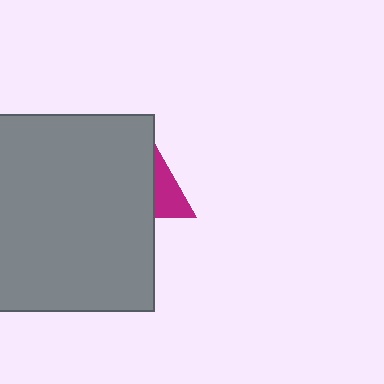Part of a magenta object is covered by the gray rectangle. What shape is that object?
It is a triangle.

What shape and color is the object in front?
The object in front is a gray rectangle.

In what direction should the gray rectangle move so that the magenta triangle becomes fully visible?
The gray rectangle should move left. That is the shortest direction to clear the overlap and leave the magenta triangle fully visible.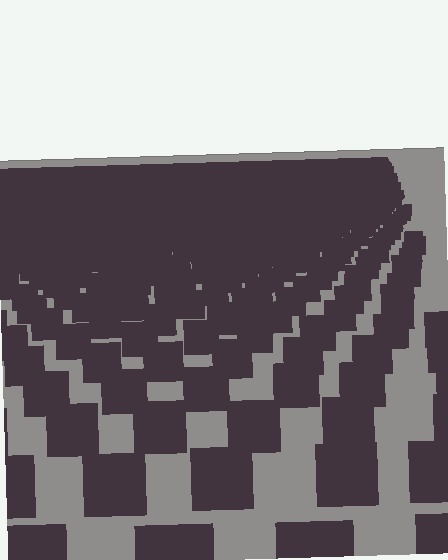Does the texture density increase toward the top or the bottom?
Density increases toward the top.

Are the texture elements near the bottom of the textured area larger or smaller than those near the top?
Larger. Near the bottom, elements are closer to the viewer and appear at a bigger on-screen size.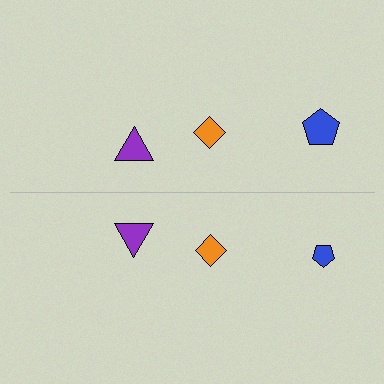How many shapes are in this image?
There are 6 shapes in this image.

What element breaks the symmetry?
The blue pentagon on the bottom side has a different size than its mirror counterpart.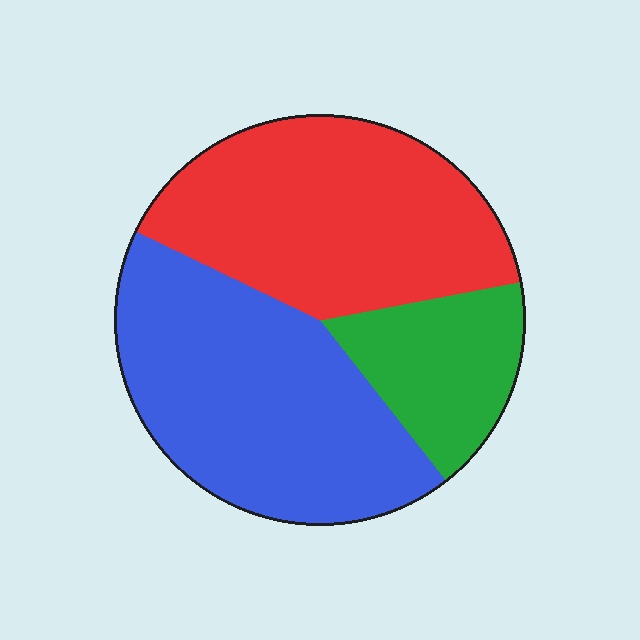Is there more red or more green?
Red.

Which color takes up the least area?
Green, at roughly 15%.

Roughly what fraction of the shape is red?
Red takes up about two fifths (2/5) of the shape.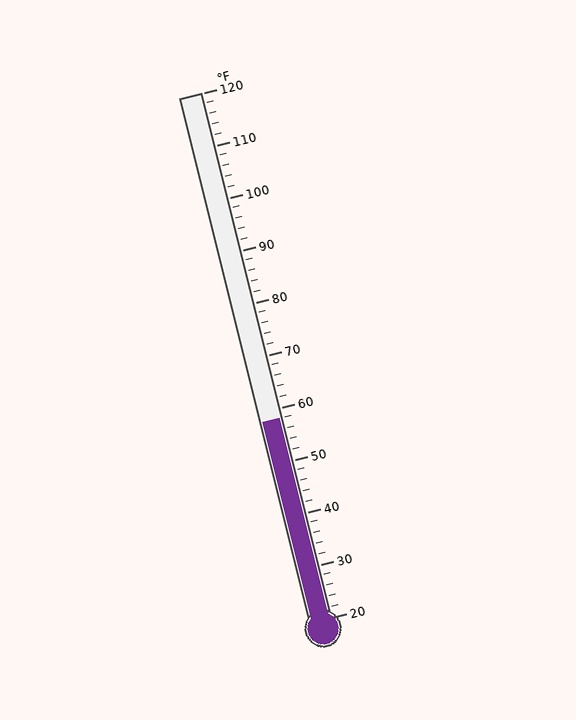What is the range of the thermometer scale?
The thermometer scale ranges from 20°F to 120°F.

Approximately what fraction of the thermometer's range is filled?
The thermometer is filled to approximately 40% of its range.